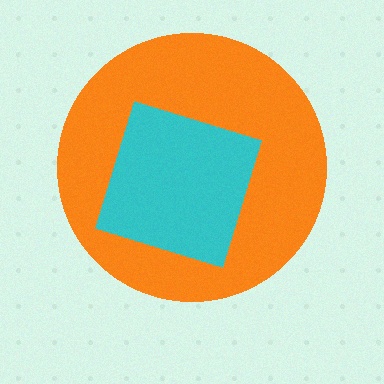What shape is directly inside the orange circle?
The cyan square.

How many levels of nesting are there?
2.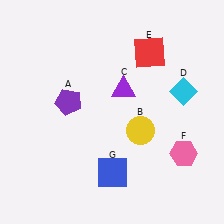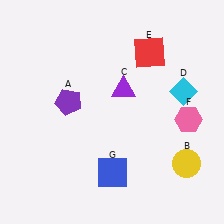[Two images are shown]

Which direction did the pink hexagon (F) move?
The pink hexagon (F) moved up.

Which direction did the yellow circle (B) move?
The yellow circle (B) moved right.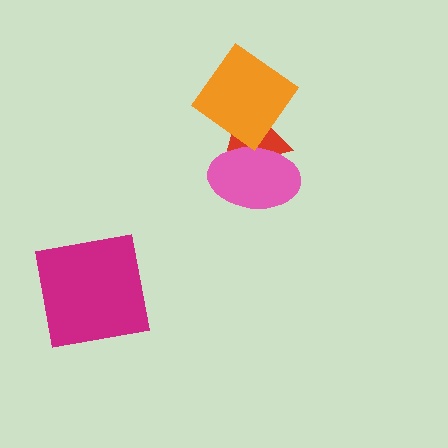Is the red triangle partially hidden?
Yes, it is partially covered by another shape.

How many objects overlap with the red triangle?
2 objects overlap with the red triangle.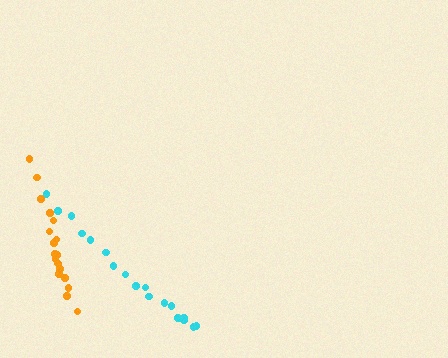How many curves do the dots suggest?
There are 2 distinct paths.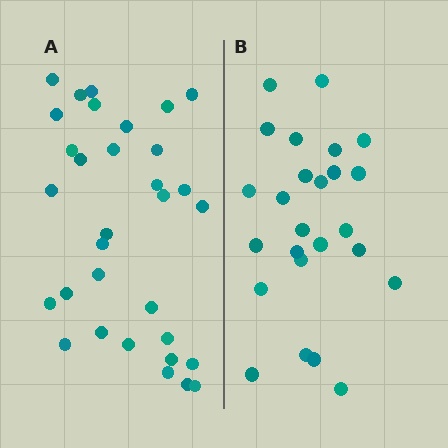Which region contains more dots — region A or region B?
Region A (the left region) has more dots.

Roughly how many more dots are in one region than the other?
Region A has roughly 8 or so more dots than region B.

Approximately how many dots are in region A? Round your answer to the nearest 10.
About 30 dots. (The exact count is 32, which rounds to 30.)